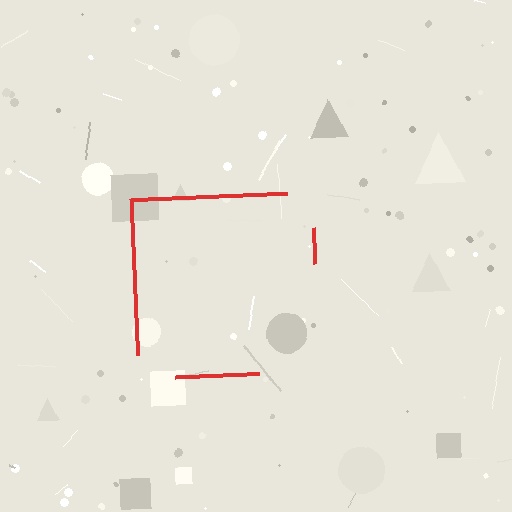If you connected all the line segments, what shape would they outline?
They would outline a square.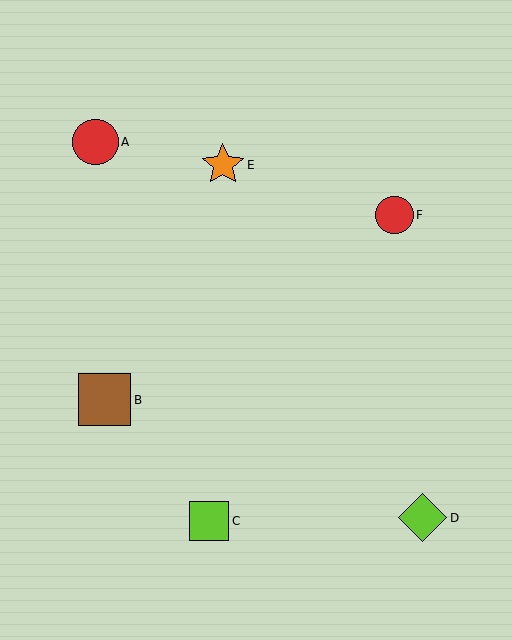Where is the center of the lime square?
The center of the lime square is at (209, 521).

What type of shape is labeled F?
Shape F is a red circle.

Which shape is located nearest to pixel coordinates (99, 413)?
The brown square (labeled B) at (105, 400) is nearest to that location.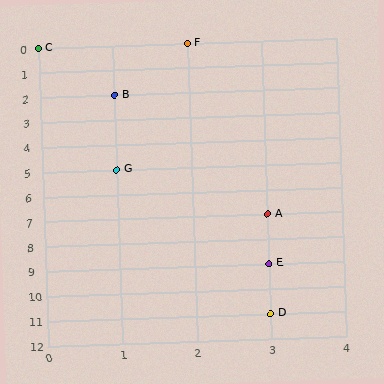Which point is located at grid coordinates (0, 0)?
Point C is at (0, 0).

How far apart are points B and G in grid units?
Points B and G are 3 rows apart.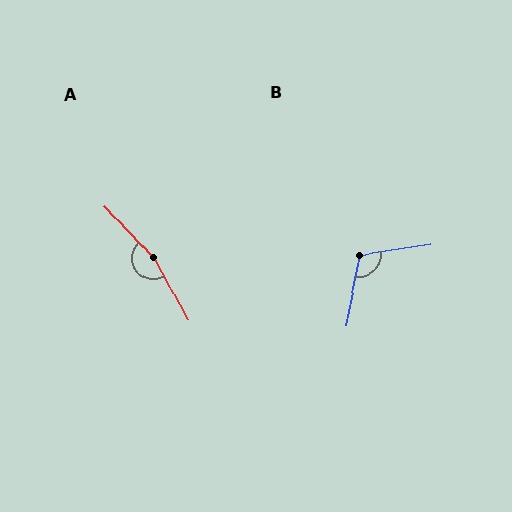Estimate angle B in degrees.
Approximately 110 degrees.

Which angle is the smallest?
B, at approximately 110 degrees.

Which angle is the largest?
A, at approximately 165 degrees.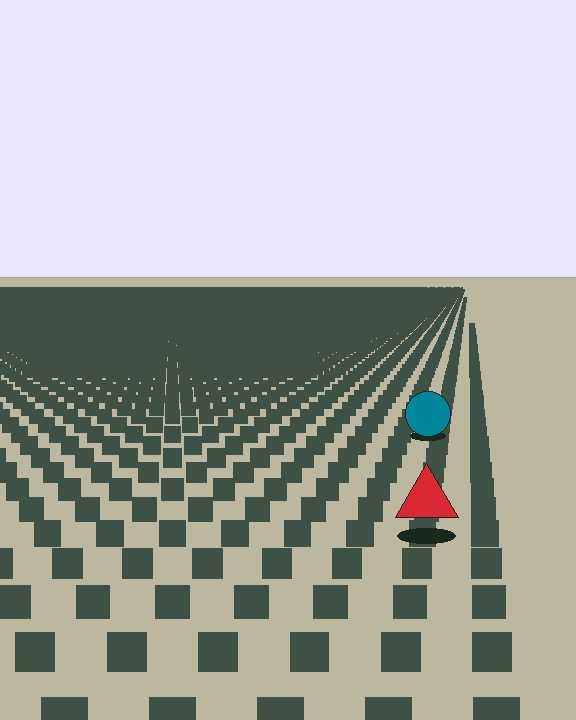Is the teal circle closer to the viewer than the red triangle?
No. The red triangle is closer — you can tell from the texture gradient: the ground texture is coarser near it.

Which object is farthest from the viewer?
The teal circle is farthest from the viewer. It appears smaller and the ground texture around it is denser.